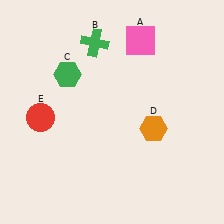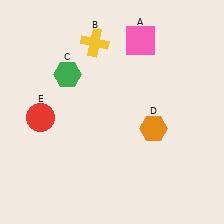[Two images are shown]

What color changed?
The cross (B) changed from green in Image 1 to yellow in Image 2.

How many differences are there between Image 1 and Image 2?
There is 1 difference between the two images.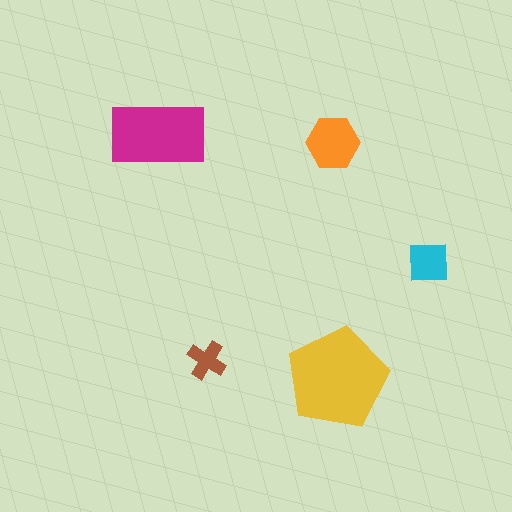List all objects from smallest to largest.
The brown cross, the cyan square, the orange hexagon, the magenta rectangle, the yellow pentagon.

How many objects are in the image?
There are 5 objects in the image.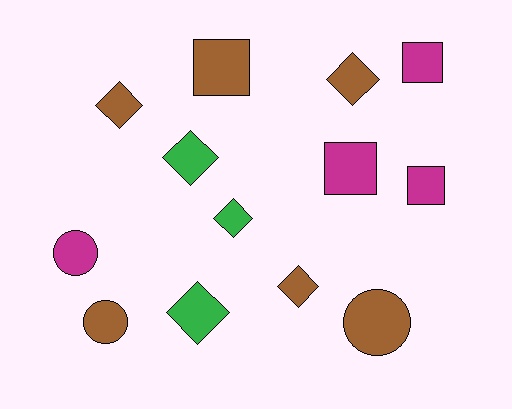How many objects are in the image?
There are 13 objects.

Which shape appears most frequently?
Diamond, with 6 objects.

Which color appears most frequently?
Brown, with 6 objects.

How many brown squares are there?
There is 1 brown square.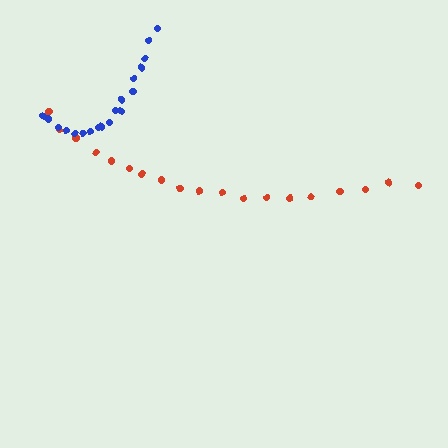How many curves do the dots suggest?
There are 2 distinct paths.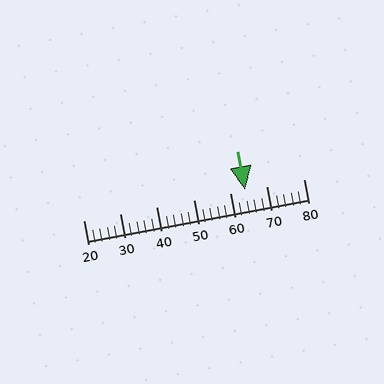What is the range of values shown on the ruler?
The ruler shows values from 20 to 80.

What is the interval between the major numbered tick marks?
The major tick marks are spaced 10 units apart.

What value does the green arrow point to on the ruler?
The green arrow points to approximately 64.